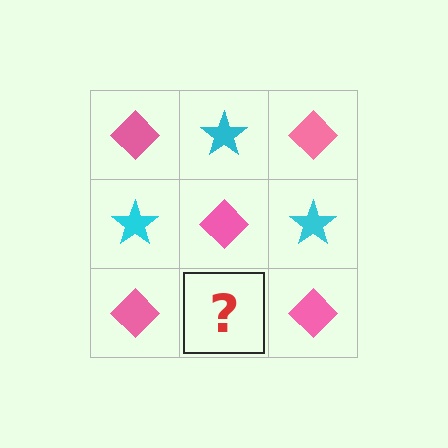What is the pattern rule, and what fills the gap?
The rule is that it alternates pink diamond and cyan star in a checkerboard pattern. The gap should be filled with a cyan star.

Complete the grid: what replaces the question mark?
The question mark should be replaced with a cyan star.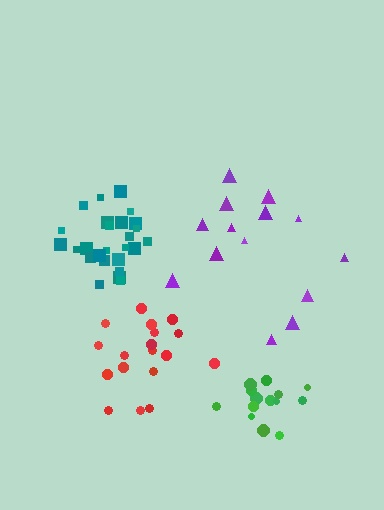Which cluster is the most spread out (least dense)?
Purple.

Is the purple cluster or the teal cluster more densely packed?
Teal.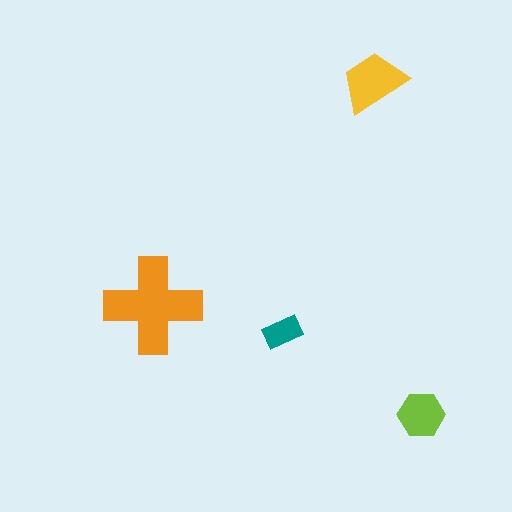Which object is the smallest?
The teal rectangle.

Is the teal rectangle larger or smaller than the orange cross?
Smaller.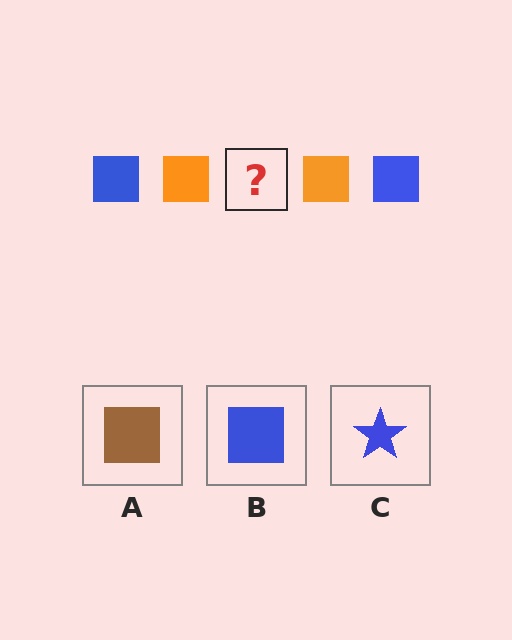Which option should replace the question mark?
Option B.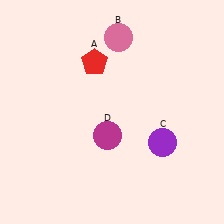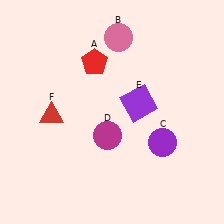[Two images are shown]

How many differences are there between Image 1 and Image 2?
There are 2 differences between the two images.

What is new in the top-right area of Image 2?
A purple square (E) was added in the top-right area of Image 2.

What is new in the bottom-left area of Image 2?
A red triangle (F) was added in the bottom-left area of Image 2.